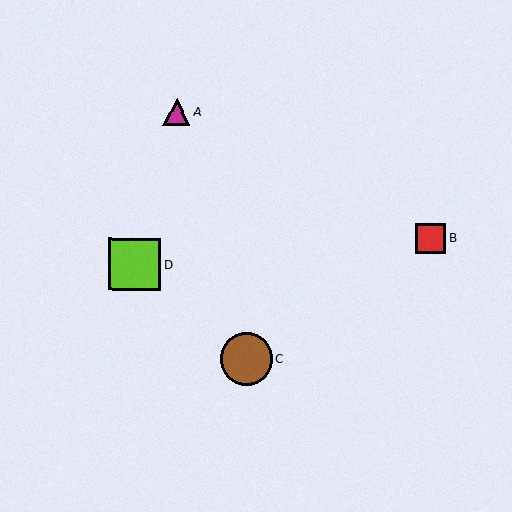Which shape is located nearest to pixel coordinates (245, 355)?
The brown circle (labeled C) at (246, 359) is nearest to that location.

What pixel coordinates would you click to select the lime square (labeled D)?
Click at (134, 264) to select the lime square D.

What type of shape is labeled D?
Shape D is a lime square.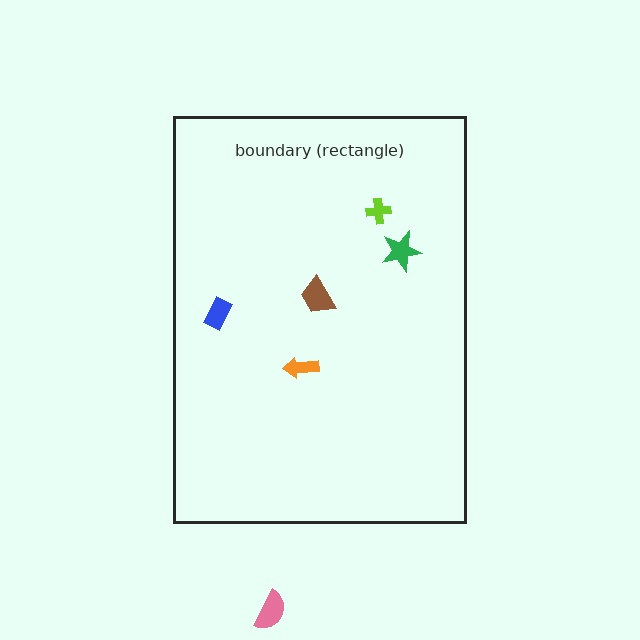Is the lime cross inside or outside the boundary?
Inside.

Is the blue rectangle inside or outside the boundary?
Inside.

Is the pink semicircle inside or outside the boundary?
Outside.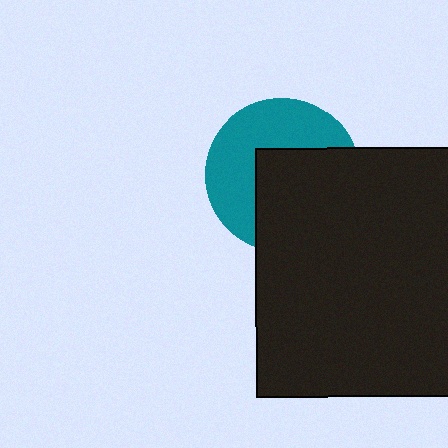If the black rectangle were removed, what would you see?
You would see the complete teal circle.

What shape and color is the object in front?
The object in front is a black rectangle.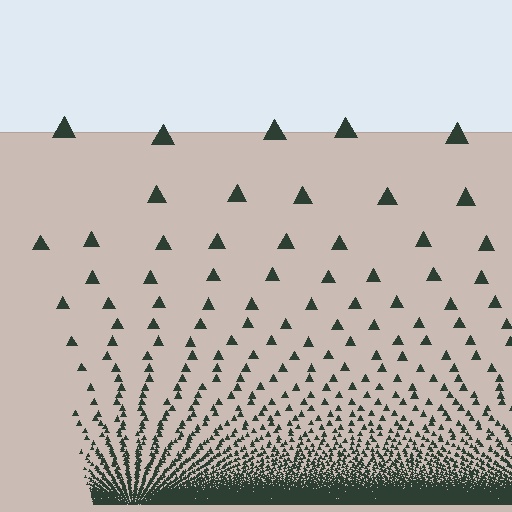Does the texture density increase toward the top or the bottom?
Density increases toward the bottom.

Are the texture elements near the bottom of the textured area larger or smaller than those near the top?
Smaller. The gradient is inverted — elements near the bottom are smaller and denser.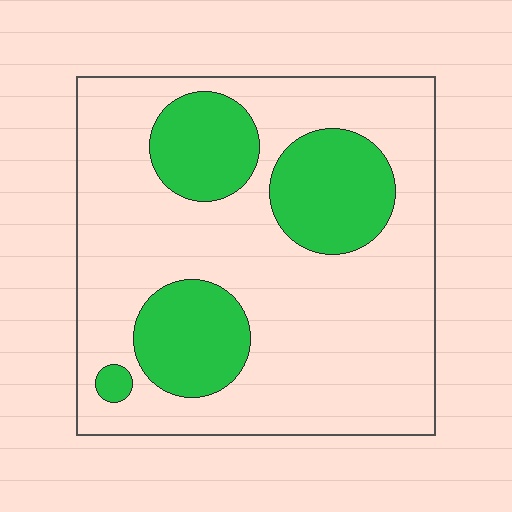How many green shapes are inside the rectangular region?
4.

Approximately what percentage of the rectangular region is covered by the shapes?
Approximately 25%.